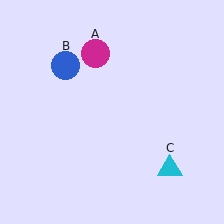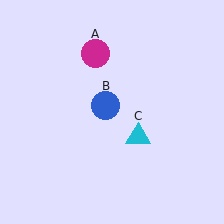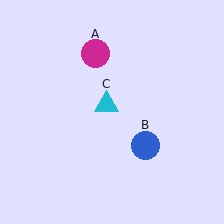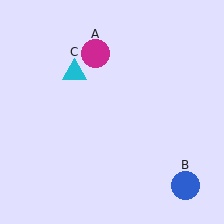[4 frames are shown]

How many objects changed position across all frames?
2 objects changed position: blue circle (object B), cyan triangle (object C).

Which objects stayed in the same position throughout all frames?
Magenta circle (object A) remained stationary.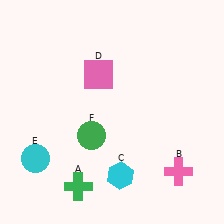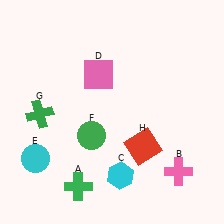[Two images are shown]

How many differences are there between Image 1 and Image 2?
There are 2 differences between the two images.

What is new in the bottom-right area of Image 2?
A red square (H) was added in the bottom-right area of Image 2.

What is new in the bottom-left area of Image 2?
A green cross (G) was added in the bottom-left area of Image 2.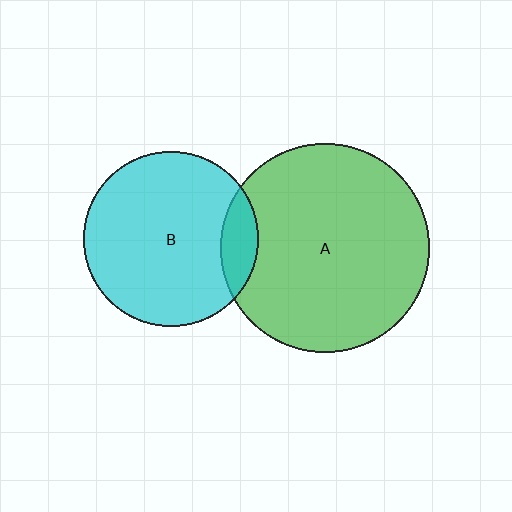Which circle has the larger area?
Circle A (green).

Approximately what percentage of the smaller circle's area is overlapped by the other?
Approximately 10%.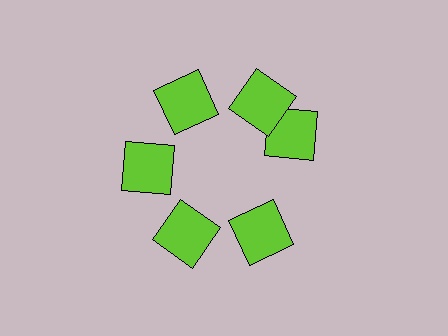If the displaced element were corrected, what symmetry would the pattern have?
It would have 6-fold rotational symmetry — the pattern would map onto itself every 60 degrees.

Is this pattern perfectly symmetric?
No. The 6 lime squares are arranged in a ring, but one element near the 3 o'clock position is rotated out of alignment along the ring, breaking the 6-fold rotational symmetry.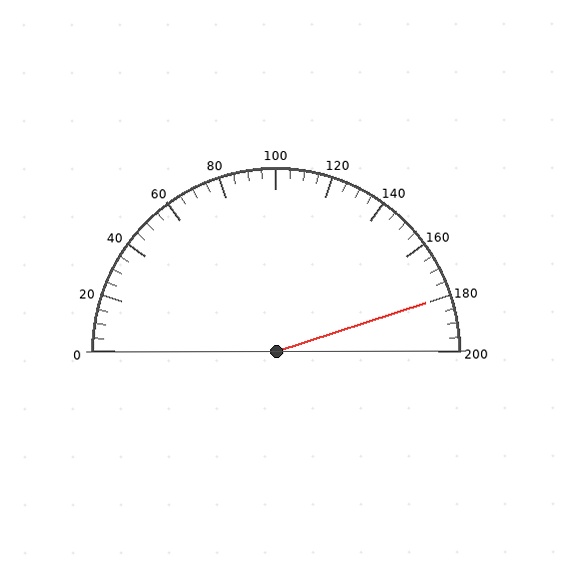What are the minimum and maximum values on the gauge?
The gauge ranges from 0 to 200.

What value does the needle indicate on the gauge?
The needle indicates approximately 180.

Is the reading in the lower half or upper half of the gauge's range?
The reading is in the upper half of the range (0 to 200).